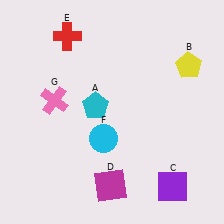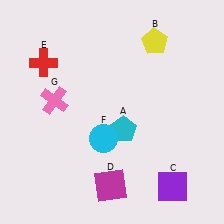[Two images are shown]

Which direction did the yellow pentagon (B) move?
The yellow pentagon (B) moved left.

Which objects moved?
The objects that moved are: the cyan pentagon (A), the yellow pentagon (B), the red cross (E).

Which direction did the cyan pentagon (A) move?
The cyan pentagon (A) moved right.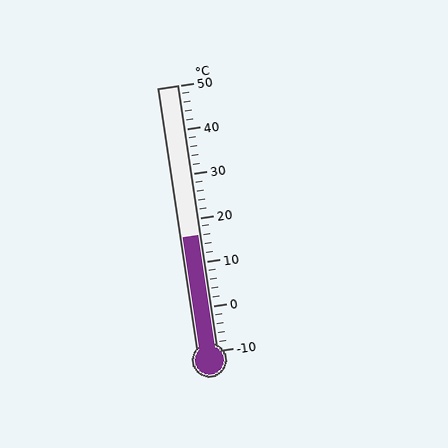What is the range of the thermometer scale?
The thermometer scale ranges from -10°C to 50°C.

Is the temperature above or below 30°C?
The temperature is below 30°C.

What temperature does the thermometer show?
The thermometer shows approximately 16°C.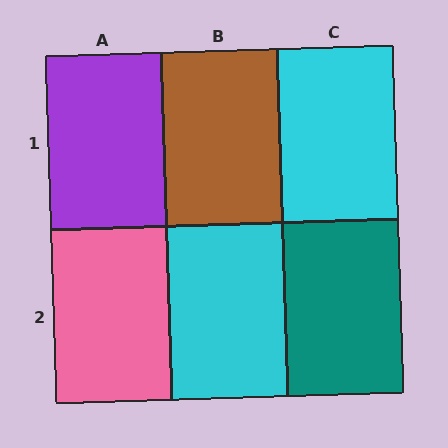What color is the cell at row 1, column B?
Brown.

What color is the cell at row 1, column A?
Purple.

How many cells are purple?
1 cell is purple.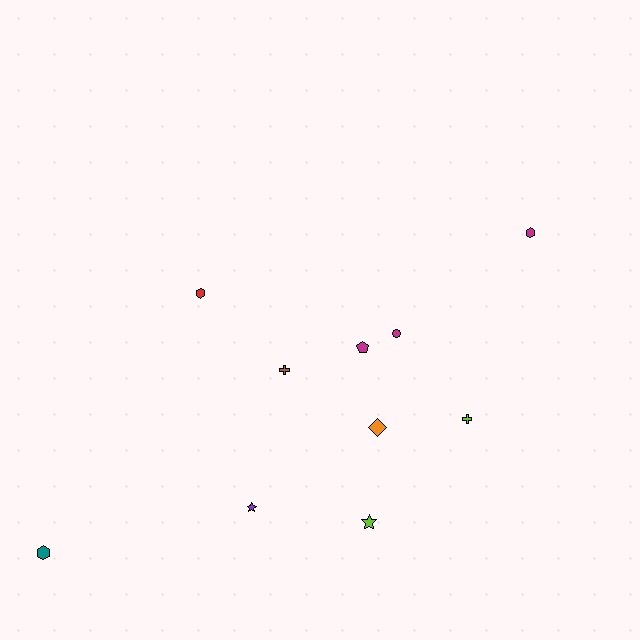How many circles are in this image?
There is 1 circle.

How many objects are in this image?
There are 10 objects.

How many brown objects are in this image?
There is 1 brown object.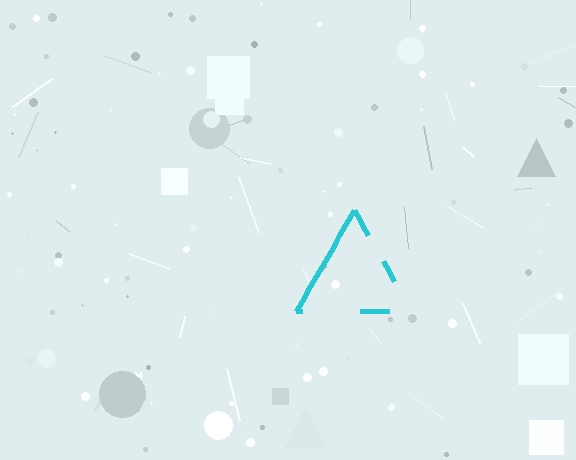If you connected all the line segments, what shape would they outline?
They would outline a triangle.